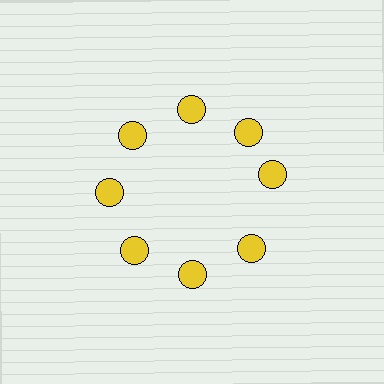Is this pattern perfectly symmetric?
No. The 8 yellow circles are arranged in a ring, but one element near the 3 o'clock position is rotated out of alignment along the ring, breaking the 8-fold rotational symmetry.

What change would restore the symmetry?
The symmetry would be restored by rotating it back into even spacing with its neighbors so that all 8 circles sit at equal angles and equal distance from the center.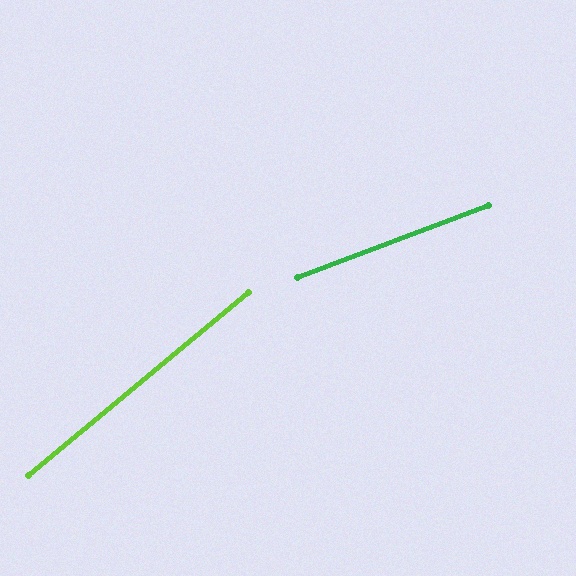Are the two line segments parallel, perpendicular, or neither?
Neither parallel nor perpendicular — they differ by about 19°.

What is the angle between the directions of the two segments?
Approximately 19 degrees.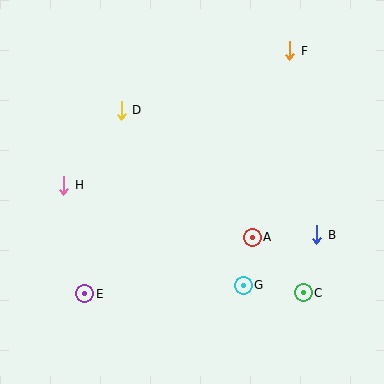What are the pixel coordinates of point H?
Point H is at (64, 185).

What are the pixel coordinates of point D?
Point D is at (121, 110).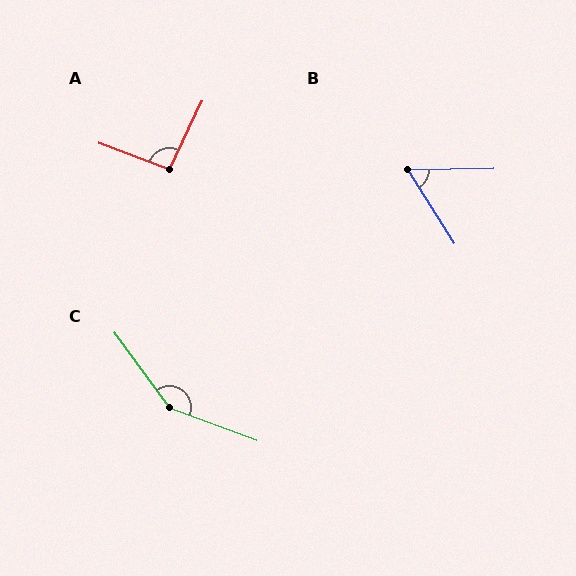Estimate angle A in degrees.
Approximately 95 degrees.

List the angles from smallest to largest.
B (59°), A (95°), C (146°).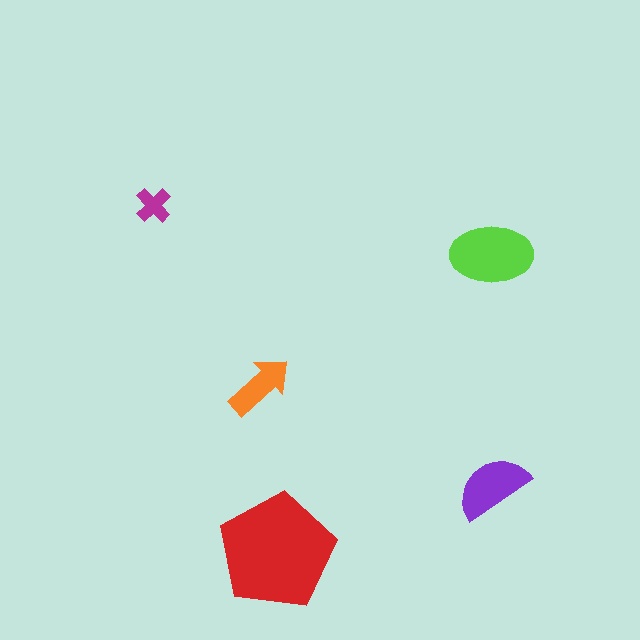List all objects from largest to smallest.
The red pentagon, the lime ellipse, the purple semicircle, the orange arrow, the magenta cross.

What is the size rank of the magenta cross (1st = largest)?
5th.